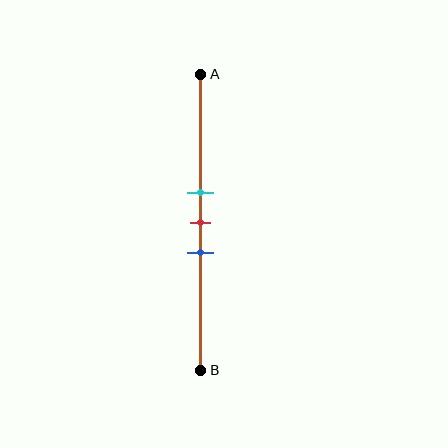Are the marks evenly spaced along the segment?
Yes, the marks are approximately evenly spaced.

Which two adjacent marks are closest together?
The cyan and red marks are the closest adjacent pair.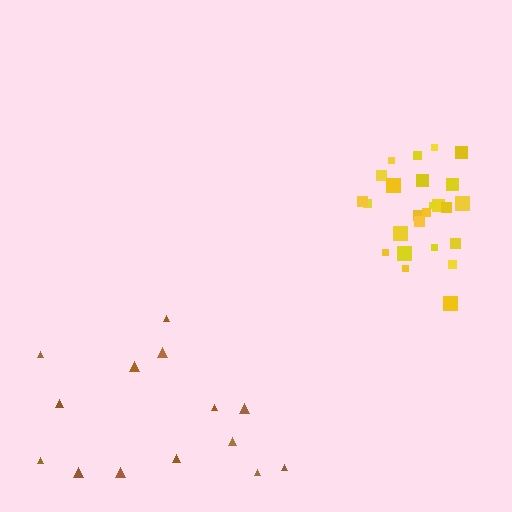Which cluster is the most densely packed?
Yellow.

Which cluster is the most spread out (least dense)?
Brown.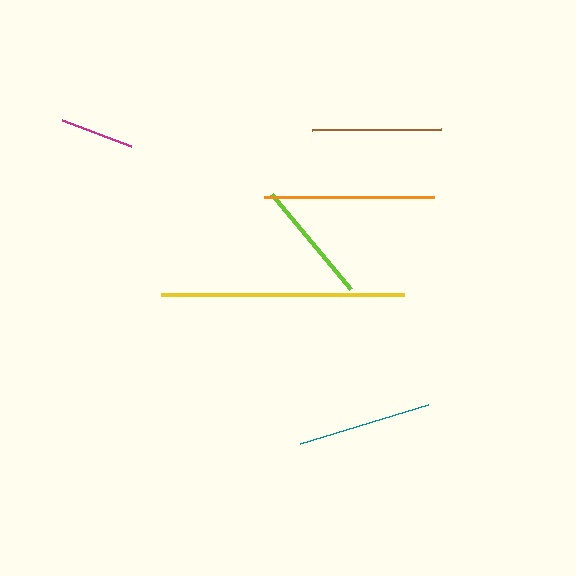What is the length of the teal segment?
The teal segment is approximately 134 pixels long.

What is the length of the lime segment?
The lime segment is approximately 123 pixels long.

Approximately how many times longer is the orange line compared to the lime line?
The orange line is approximately 1.4 times the length of the lime line.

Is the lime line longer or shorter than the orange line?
The orange line is longer than the lime line.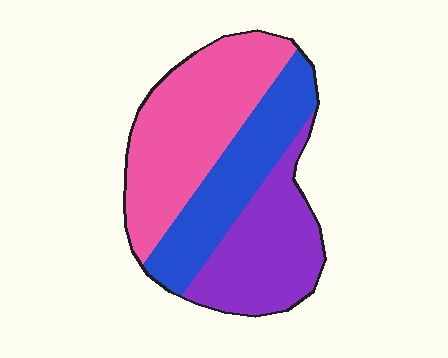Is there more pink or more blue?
Pink.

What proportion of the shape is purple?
Purple covers about 30% of the shape.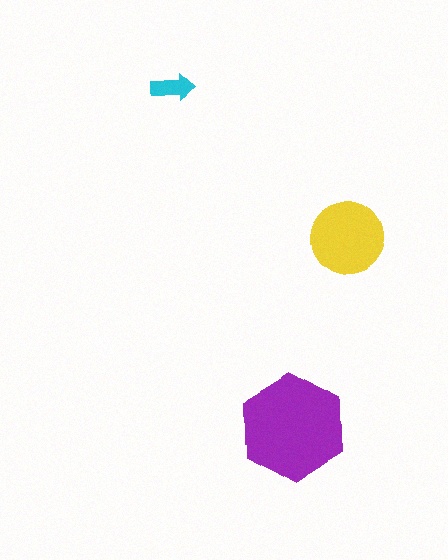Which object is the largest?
The purple hexagon.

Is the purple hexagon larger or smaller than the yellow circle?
Larger.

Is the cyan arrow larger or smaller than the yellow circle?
Smaller.